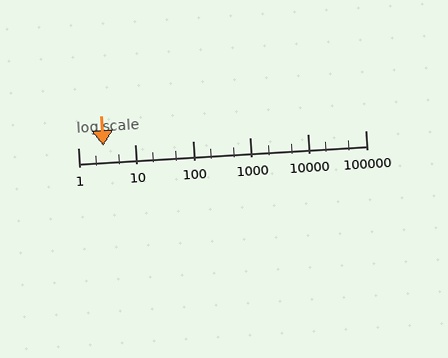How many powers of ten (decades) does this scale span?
The scale spans 5 decades, from 1 to 100000.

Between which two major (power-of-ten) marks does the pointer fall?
The pointer is between 1 and 10.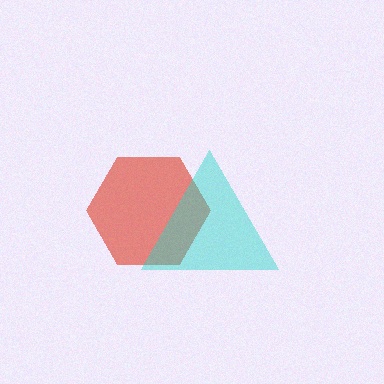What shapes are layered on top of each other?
The layered shapes are: a red hexagon, a cyan triangle.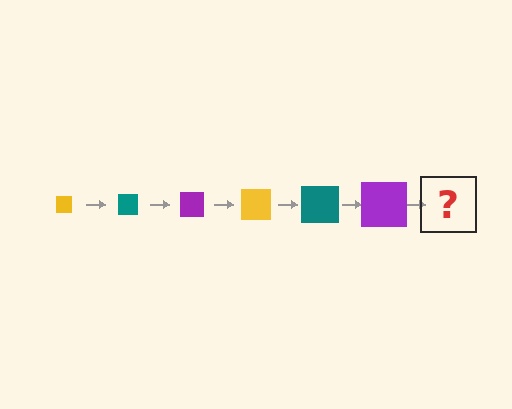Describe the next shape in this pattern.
It should be a yellow square, larger than the previous one.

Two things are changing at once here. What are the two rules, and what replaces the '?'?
The two rules are that the square grows larger each step and the color cycles through yellow, teal, and purple. The '?' should be a yellow square, larger than the previous one.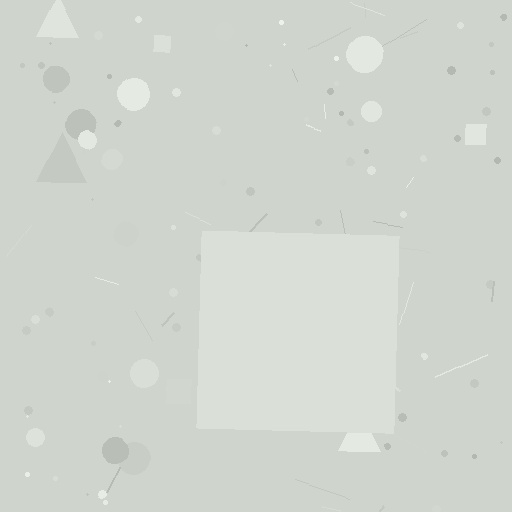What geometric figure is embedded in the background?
A square is embedded in the background.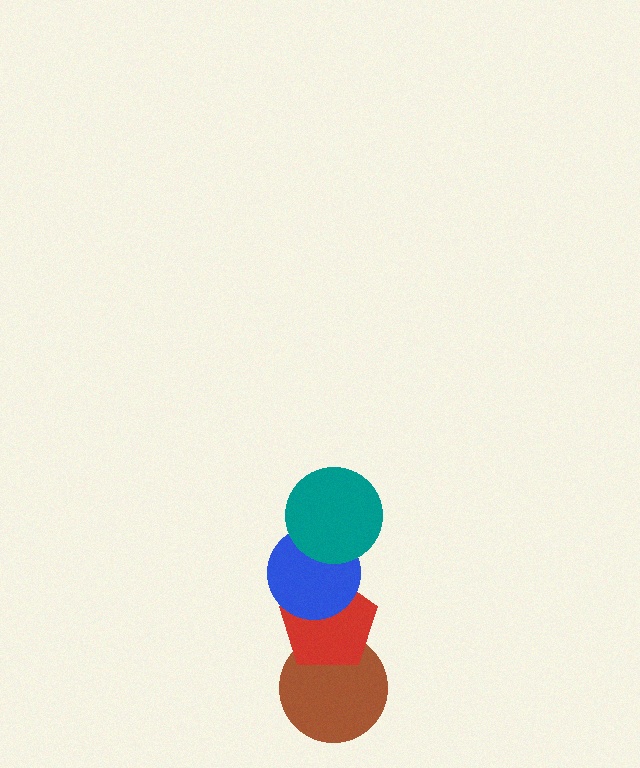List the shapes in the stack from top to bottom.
From top to bottom: the teal circle, the blue circle, the red pentagon, the brown circle.